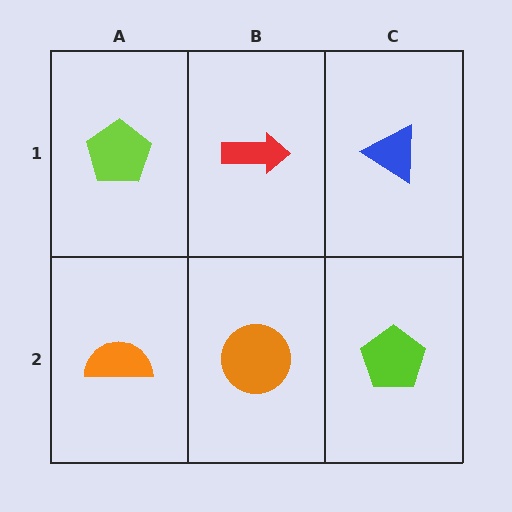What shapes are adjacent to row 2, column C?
A blue triangle (row 1, column C), an orange circle (row 2, column B).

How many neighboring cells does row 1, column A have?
2.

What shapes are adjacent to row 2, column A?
A lime pentagon (row 1, column A), an orange circle (row 2, column B).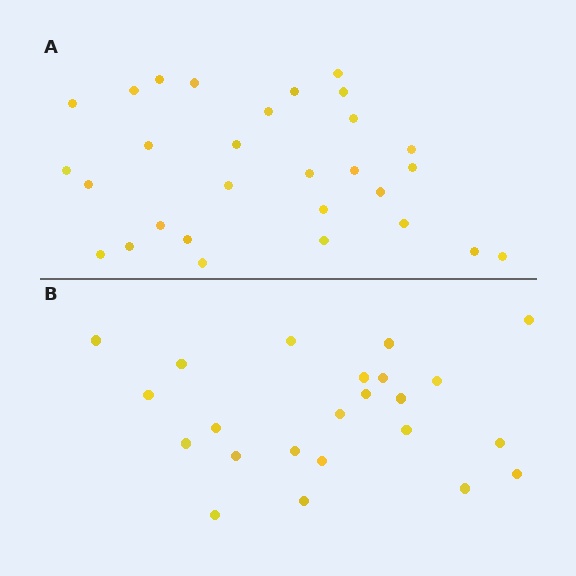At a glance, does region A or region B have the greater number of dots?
Region A (the top region) has more dots.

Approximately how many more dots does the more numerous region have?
Region A has about 6 more dots than region B.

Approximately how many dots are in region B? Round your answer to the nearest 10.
About 20 dots. (The exact count is 23, which rounds to 20.)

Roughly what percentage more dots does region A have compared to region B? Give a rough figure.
About 25% more.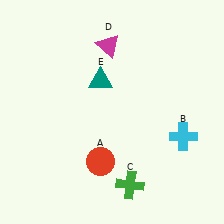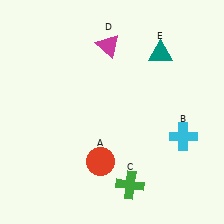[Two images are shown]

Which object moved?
The teal triangle (E) moved right.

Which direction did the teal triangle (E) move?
The teal triangle (E) moved right.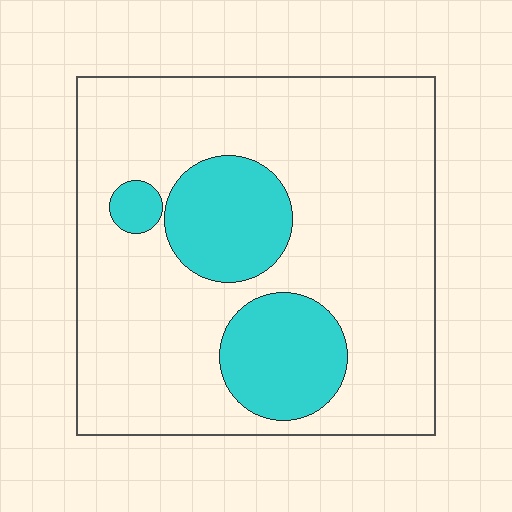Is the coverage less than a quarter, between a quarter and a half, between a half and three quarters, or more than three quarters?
Less than a quarter.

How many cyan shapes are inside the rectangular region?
3.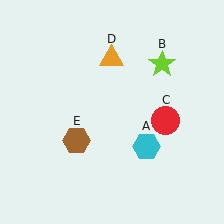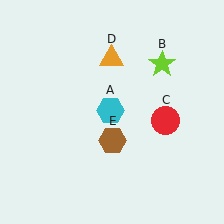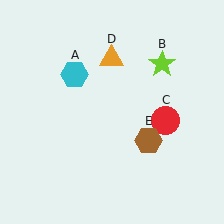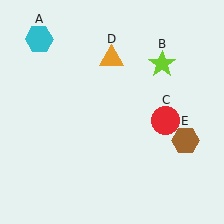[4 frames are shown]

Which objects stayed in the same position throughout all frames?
Lime star (object B) and red circle (object C) and orange triangle (object D) remained stationary.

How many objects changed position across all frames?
2 objects changed position: cyan hexagon (object A), brown hexagon (object E).